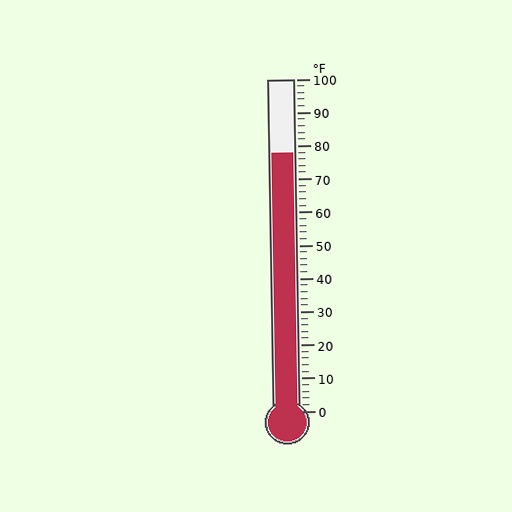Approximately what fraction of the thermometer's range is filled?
The thermometer is filled to approximately 80% of its range.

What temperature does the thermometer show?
The thermometer shows approximately 78°F.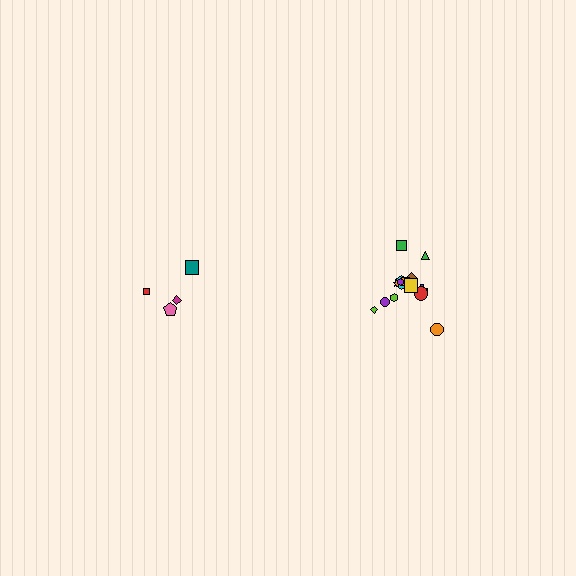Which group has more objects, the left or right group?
The right group.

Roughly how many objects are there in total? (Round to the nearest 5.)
Roughly 20 objects in total.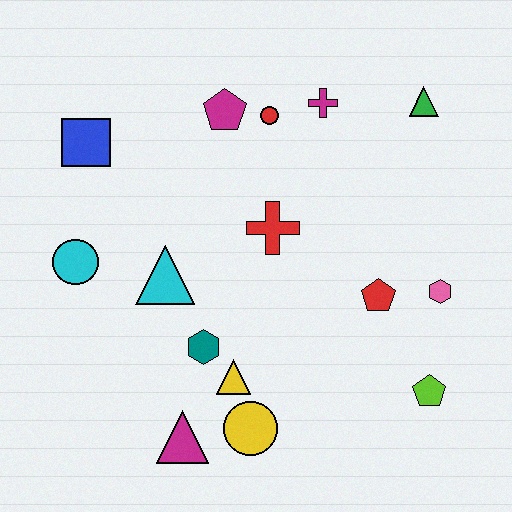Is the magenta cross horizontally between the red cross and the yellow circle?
No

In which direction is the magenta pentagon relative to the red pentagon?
The magenta pentagon is above the red pentagon.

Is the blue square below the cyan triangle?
No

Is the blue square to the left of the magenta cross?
Yes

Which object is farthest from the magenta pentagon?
The lime pentagon is farthest from the magenta pentagon.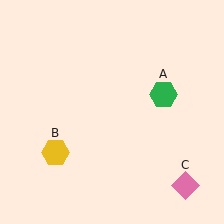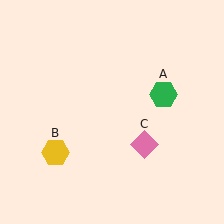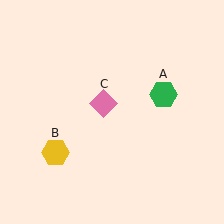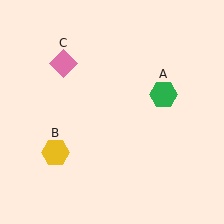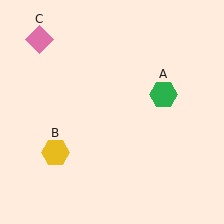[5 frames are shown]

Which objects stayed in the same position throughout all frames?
Green hexagon (object A) and yellow hexagon (object B) remained stationary.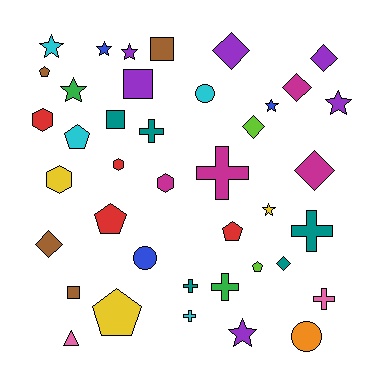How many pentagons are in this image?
There are 6 pentagons.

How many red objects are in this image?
There are 4 red objects.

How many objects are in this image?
There are 40 objects.